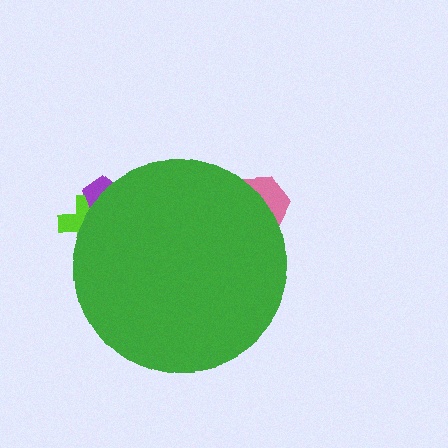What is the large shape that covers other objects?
A green circle.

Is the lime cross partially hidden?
Yes, the lime cross is partially hidden behind the green circle.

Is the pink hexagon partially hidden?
Yes, the pink hexagon is partially hidden behind the green circle.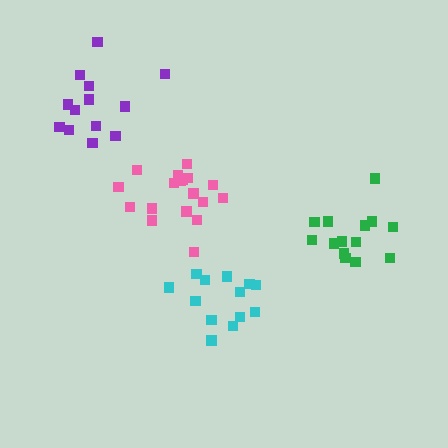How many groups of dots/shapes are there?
There are 4 groups.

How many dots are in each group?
Group 1: 13 dots, Group 2: 14 dots, Group 3: 18 dots, Group 4: 13 dots (58 total).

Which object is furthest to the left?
The purple cluster is leftmost.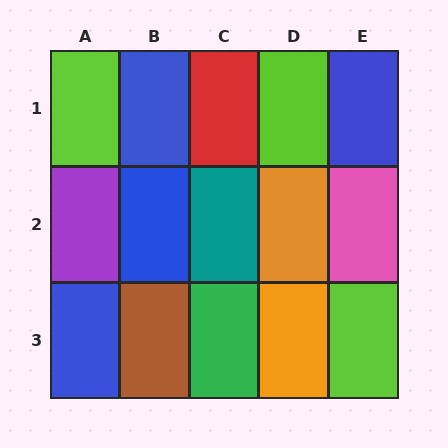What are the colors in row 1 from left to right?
Lime, blue, red, lime, blue.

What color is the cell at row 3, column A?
Blue.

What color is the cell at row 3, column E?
Lime.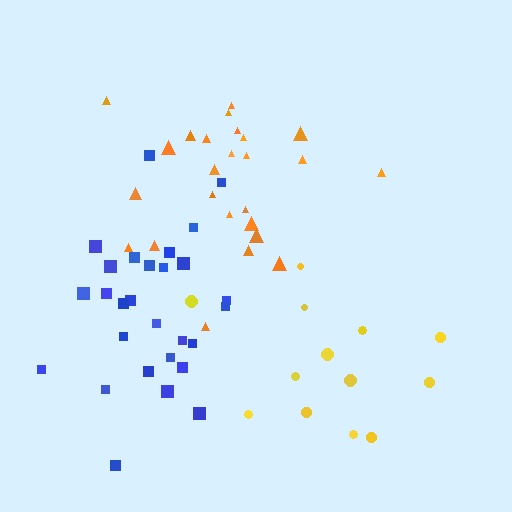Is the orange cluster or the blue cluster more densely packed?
Orange.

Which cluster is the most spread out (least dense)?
Yellow.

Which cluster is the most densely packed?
Orange.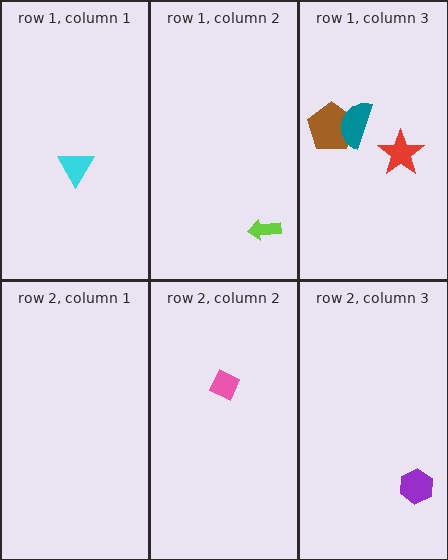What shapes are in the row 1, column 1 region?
The cyan triangle.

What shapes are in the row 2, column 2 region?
The pink diamond.